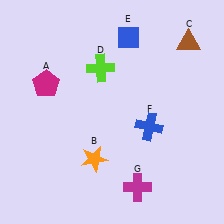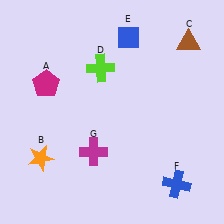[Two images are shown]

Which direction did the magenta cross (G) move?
The magenta cross (G) moved left.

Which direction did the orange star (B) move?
The orange star (B) moved left.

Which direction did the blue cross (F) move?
The blue cross (F) moved down.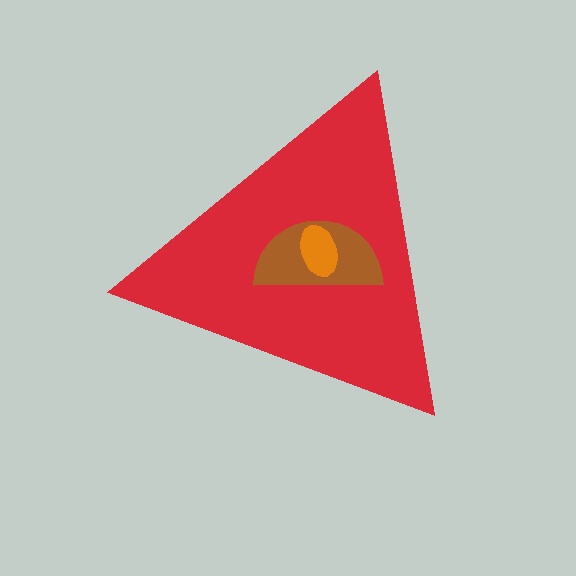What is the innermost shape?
The orange ellipse.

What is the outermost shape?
The red triangle.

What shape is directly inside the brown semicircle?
The orange ellipse.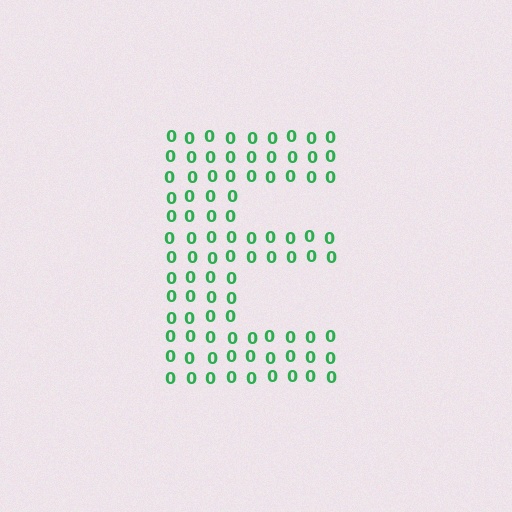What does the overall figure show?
The overall figure shows the letter E.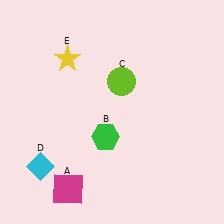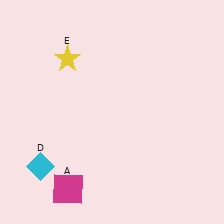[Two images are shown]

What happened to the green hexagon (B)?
The green hexagon (B) was removed in Image 2. It was in the bottom-left area of Image 1.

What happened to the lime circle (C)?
The lime circle (C) was removed in Image 2. It was in the top-right area of Image 1.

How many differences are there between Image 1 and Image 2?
There are 2 differences between the two images.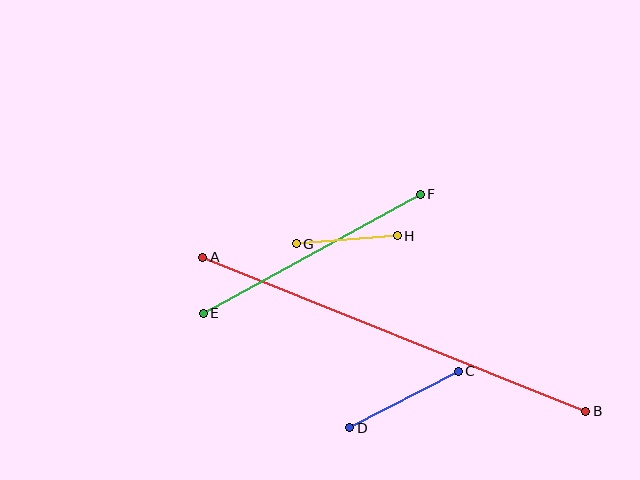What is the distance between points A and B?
The distance is approximately 413 pixels.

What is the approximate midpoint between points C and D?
The midpoint is at approximately (404, 400) pixels.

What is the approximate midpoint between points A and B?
The midpoint is at approximately (394, 334) pixels.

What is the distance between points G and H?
The distance is approximately 101 pixels.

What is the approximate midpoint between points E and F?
The midpoint is at approximately (312, 254) pixels.